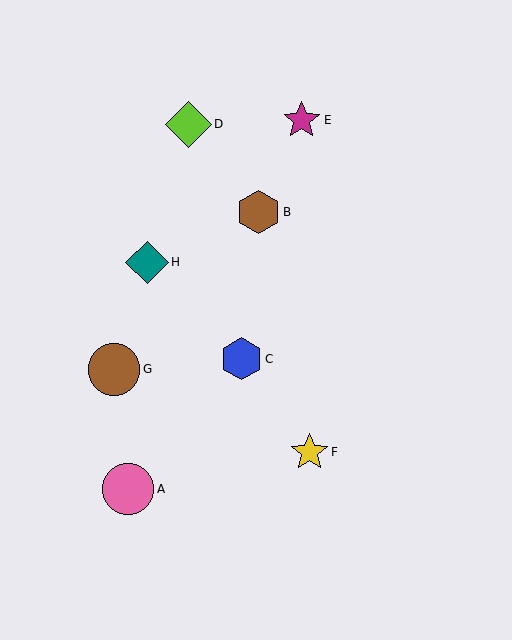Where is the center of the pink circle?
The center of the pink circle is at (128, 489).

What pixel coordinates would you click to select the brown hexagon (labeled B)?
Click at (259, 212) to select the brown hexagon B.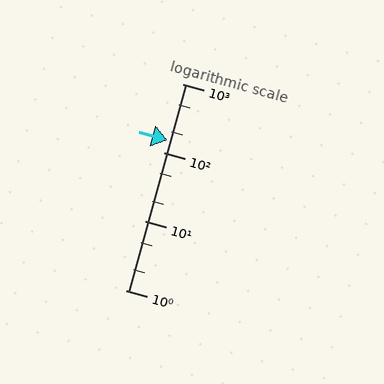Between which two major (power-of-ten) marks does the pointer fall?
The pointer is between 100 and 1000.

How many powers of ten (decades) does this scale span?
The scale spans 3 decades, from 1 to 1000.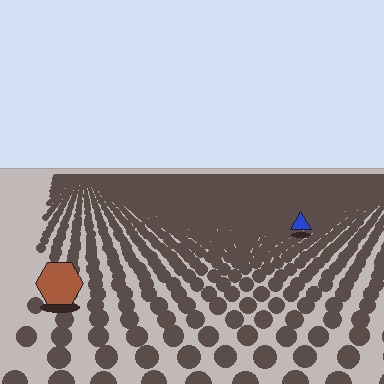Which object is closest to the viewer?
The brown hexagon is closest. The texture marks near it are larger and more spread out.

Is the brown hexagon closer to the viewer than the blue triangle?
Yes. The brown hexagon is closer — you can tell from the texture gradient: the ground texture is coarser near it.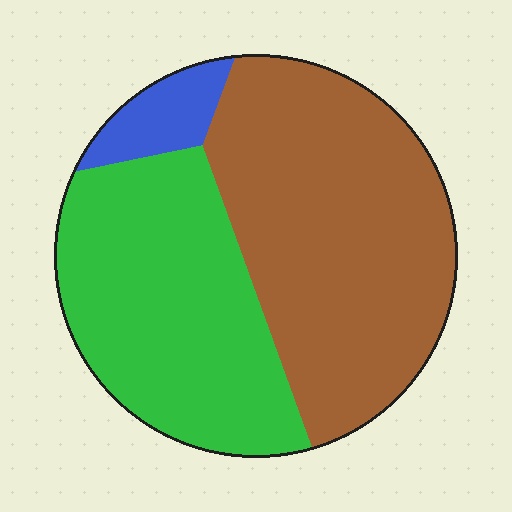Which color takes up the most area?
Brown, at roughly 50%.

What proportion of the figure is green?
Green takes up about two fifths (2/5) of the figure.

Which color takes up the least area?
Blue, at roughly 5%.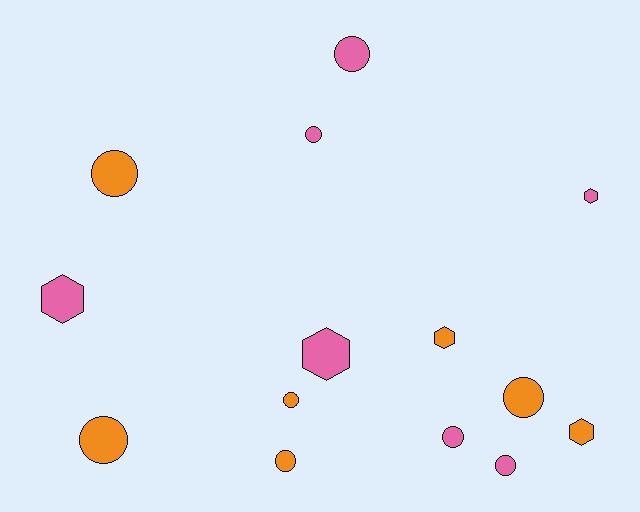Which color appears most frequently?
Orange, with 7 objects.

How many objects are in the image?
There are 14 objects.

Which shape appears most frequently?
Circle, with 9 objects.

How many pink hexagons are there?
There are 3 pink hexagons.